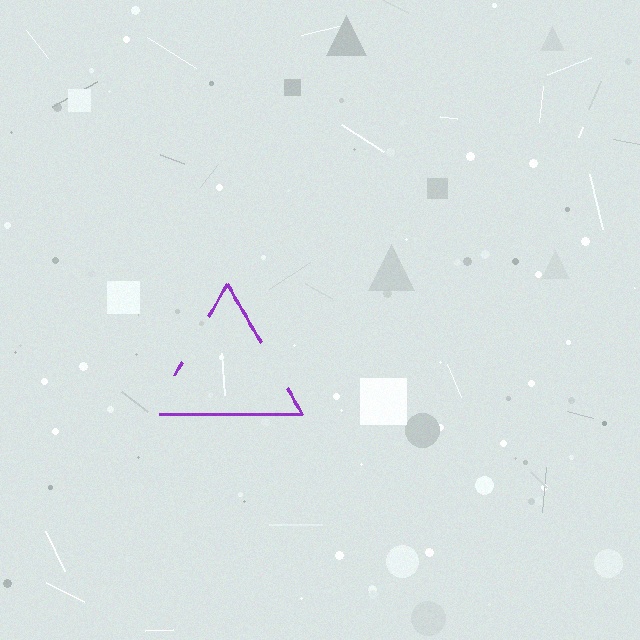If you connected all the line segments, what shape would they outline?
They would outline a triangle.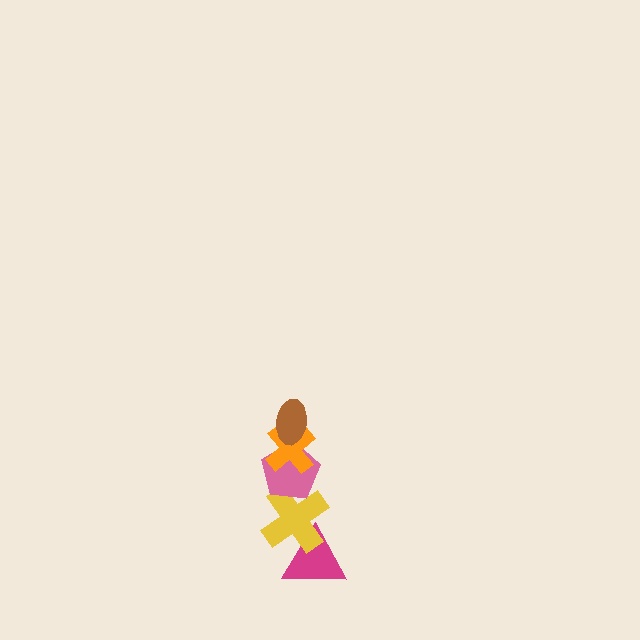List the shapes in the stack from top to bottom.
From top to bottom: the brown ellipse, the orange cross, the pink pentagon, the yellow cross, the magenta triangle.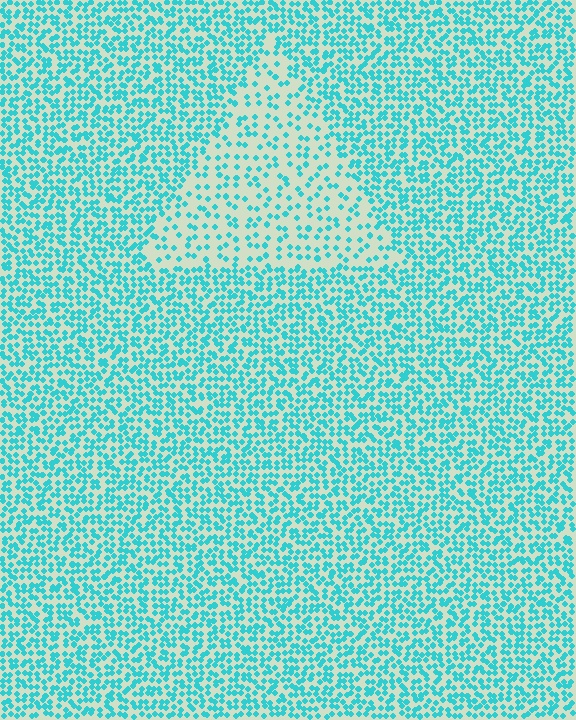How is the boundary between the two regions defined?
The boundary is defined by a change in element density (approximately 2.2x ratio). All elements are the same color, size, and shape.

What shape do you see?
I see a triangle.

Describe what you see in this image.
The image contains small cyan elements arranged at two different densities. A triangle-shaped region is visible where the elements are less densely packed than the surrounding area.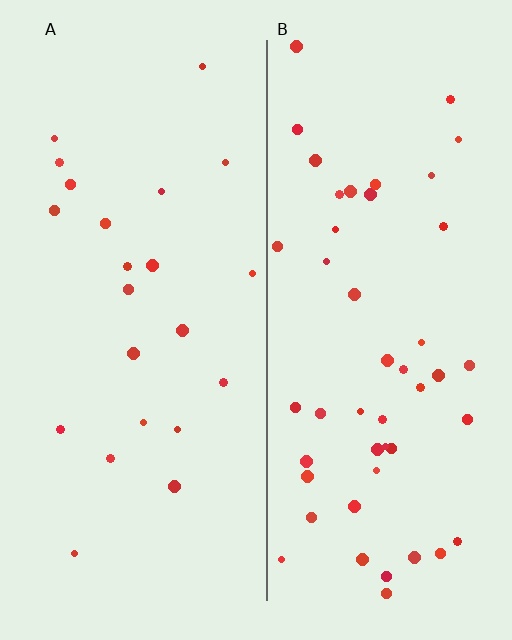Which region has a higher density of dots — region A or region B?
B (the right).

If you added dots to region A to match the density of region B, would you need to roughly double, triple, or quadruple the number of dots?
Approximately double.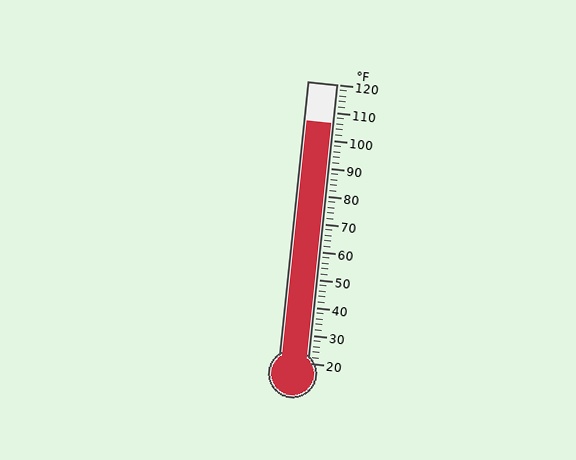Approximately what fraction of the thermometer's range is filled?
The thermometer is filled to approximately 85% of its range.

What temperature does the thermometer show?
The thermometer shows approximately 106°F.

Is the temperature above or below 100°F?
The temperature is above 100°F.